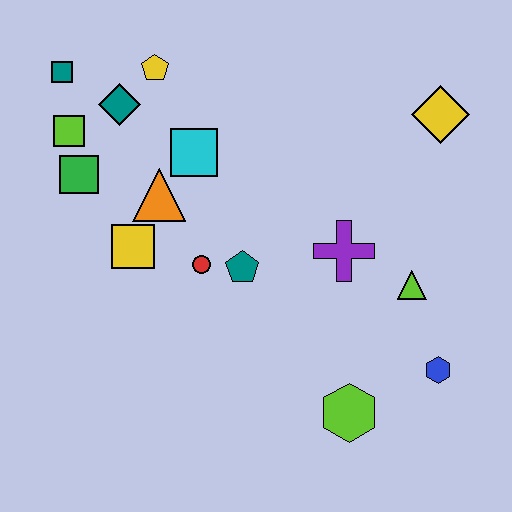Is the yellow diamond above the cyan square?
Yes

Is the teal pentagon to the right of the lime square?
Yes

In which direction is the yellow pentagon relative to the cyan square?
The yellow pentagon is above the cyan square.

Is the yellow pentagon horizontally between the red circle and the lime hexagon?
No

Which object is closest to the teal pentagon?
The red circle is closest to the teal pentagon.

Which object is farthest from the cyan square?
The blue hexagon is farthest from the cyan square.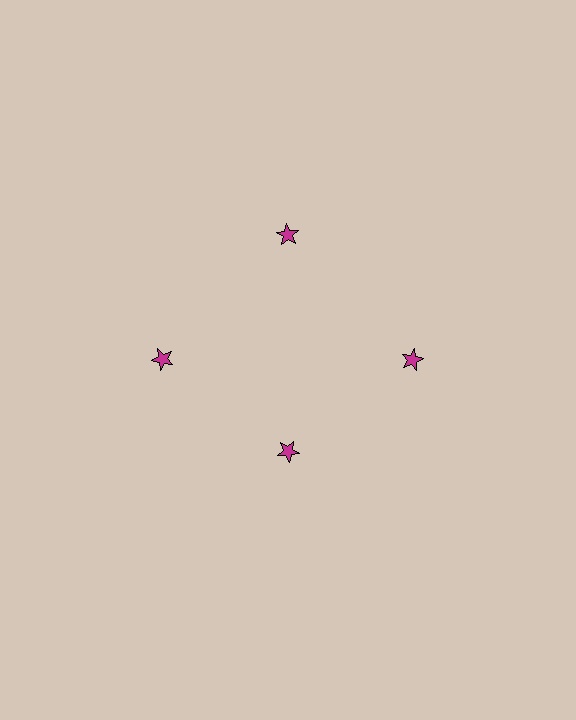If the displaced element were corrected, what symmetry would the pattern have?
It would have 4-fold rotational symmetry — the pattern would map onto itself every 90 degrees.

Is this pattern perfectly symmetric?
No. The 4 magenta stars are arranged in a ring, but one element near the 6 o'clock position is pulled inward toward the center, breaking the 4-fold rotational symmetry.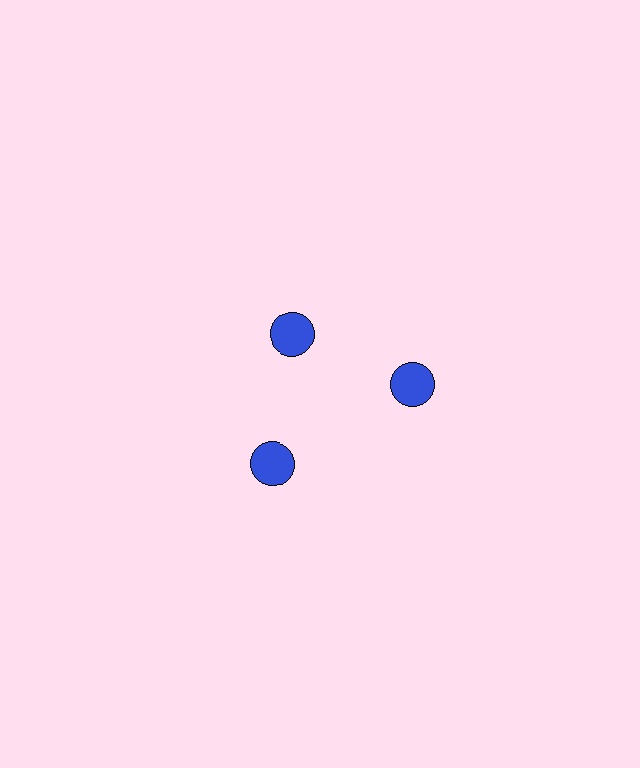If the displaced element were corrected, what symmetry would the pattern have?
It would have 3-fold rotational symmetry — the pattern would map onto itself every 120 degrees.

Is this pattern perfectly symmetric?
No. The 3 blue circles are arranged in a ring, but one element near the 11 o'clock position is pulled inward toward the center, breaking the 3-fold rotational symmetry.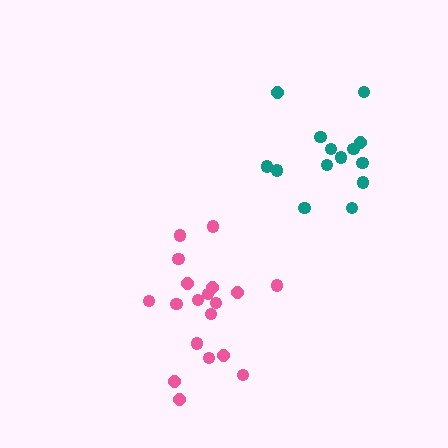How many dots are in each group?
Group 1: 19 dots, Group 2: 14 dots (33 total).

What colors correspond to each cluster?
The clusters are colored: pink, teal.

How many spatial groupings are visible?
There are 2 spatial groupings.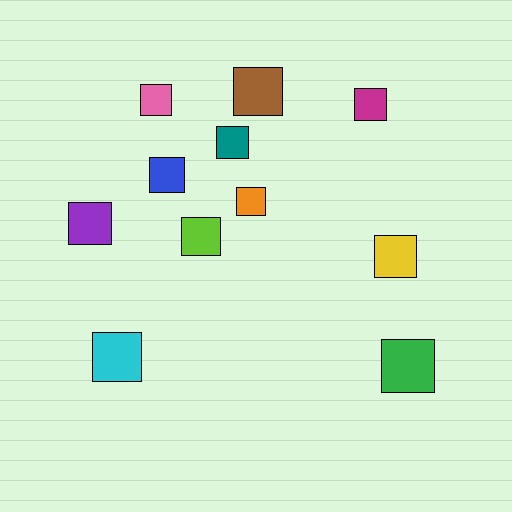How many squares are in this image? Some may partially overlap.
There are 11 squares.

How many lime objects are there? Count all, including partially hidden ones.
There is 1 lime object.